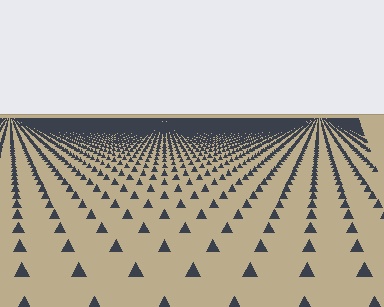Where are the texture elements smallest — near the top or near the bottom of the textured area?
Near the top.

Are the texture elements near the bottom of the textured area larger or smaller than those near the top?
Larger. Near the bottom, elements are closer to the viewer and appear at a bigger on-screen size.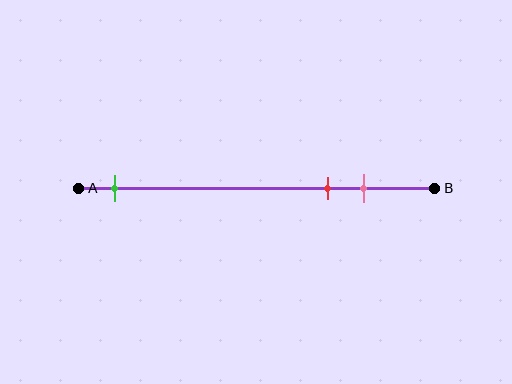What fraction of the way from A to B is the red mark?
The red mark is approximately 70% (0.7) of the way from A to B.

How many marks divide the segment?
There are 3 marks dividing the segment.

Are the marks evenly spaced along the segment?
No, the marks are not evenly spaced.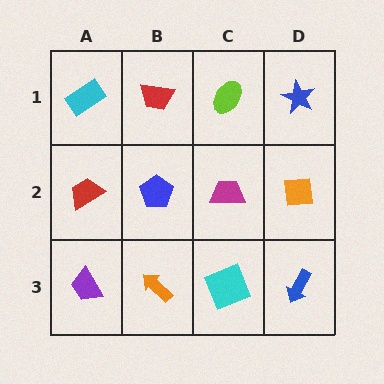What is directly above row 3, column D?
An orange square.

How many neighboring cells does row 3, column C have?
3.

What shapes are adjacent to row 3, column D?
An orange square (row 2, column D), a cyan square (row 3, column C).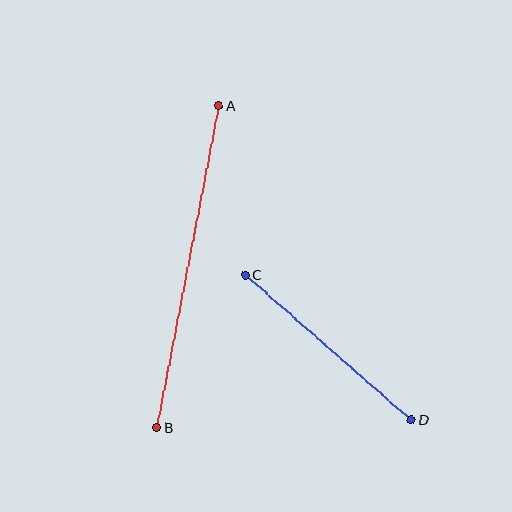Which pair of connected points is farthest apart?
Points A and B are farthest apart.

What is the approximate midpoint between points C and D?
The midpoint is at approximately (328, 347) pixels.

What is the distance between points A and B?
The distance is approximately 328 pixels.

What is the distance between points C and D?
The distance is approximately 220 pixels.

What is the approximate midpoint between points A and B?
The midpoint is at approximately (188, 266) pixels.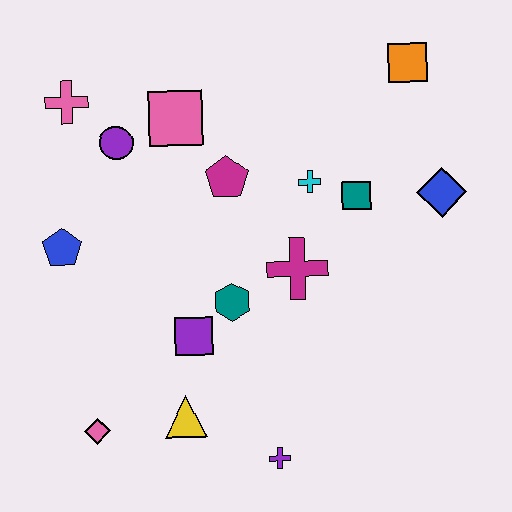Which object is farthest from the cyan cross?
The pink diamond is farthest from the cyan cross.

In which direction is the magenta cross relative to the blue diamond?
The magenta cross is to the left of the blue diamond.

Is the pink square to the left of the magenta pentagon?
Yes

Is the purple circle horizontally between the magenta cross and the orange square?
No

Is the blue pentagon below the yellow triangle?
No